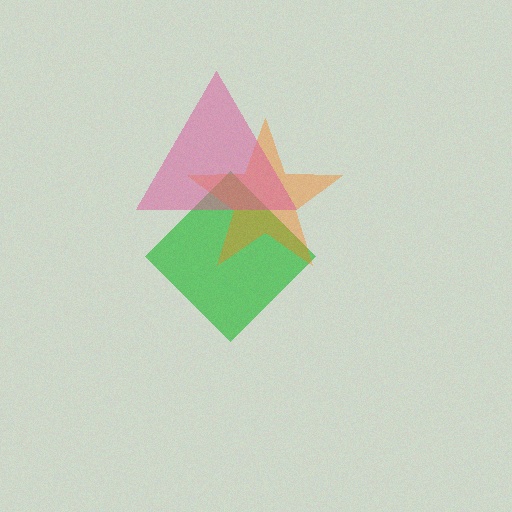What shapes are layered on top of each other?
The layered shapes are: a green diamond, an orange star, a pink triangle.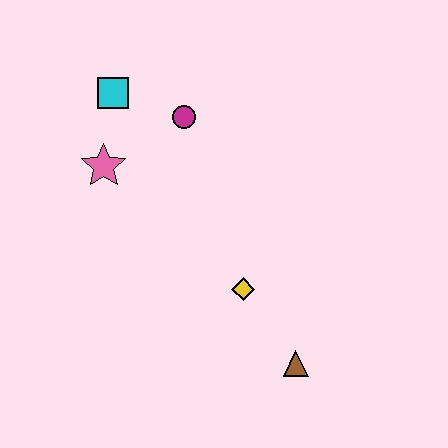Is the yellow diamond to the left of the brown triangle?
Yes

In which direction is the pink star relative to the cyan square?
The pink star is below the cyan square.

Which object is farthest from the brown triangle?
The cyan square is farthest from the brown triangle.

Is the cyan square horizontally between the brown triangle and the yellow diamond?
No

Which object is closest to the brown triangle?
The yellow diamond is closest to the brown triangle.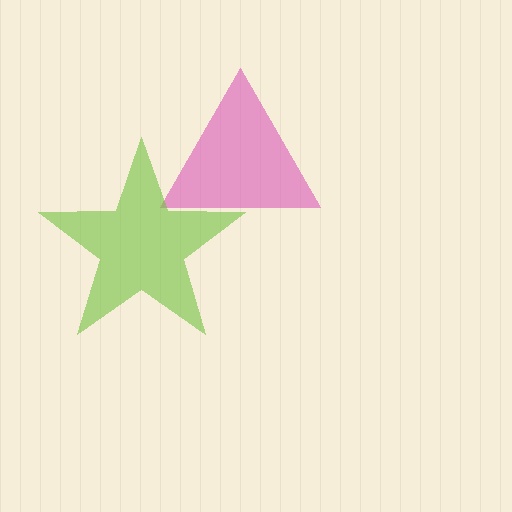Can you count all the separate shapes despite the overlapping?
Yes, there are 2 separate shapes.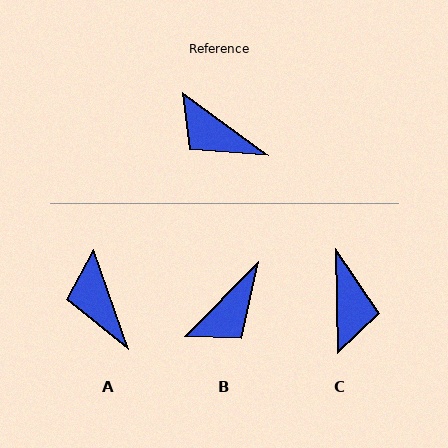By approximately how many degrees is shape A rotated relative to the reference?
Approximately 34 degrees clockwise.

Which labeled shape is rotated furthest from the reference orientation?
C, about 128 degrees away.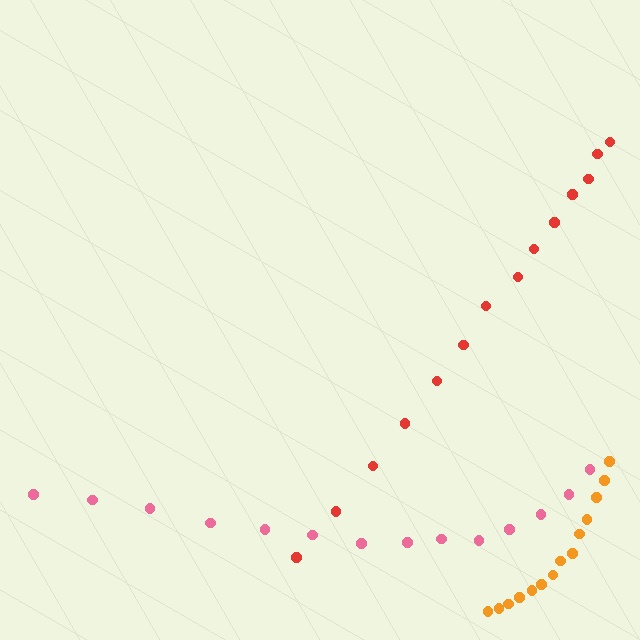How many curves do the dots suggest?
There are 3 distinct paths.